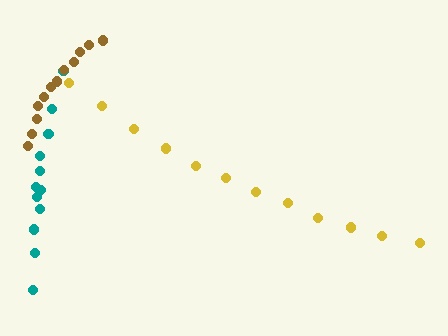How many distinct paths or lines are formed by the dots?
There are 3 distinct paths.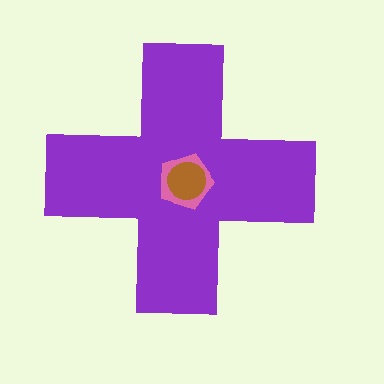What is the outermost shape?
The purple cross.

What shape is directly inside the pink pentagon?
The brown circle.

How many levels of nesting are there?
3.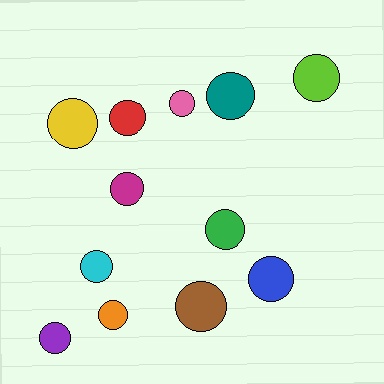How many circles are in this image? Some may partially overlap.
There are 12 circles.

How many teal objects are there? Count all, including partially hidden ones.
There is 1 teal object.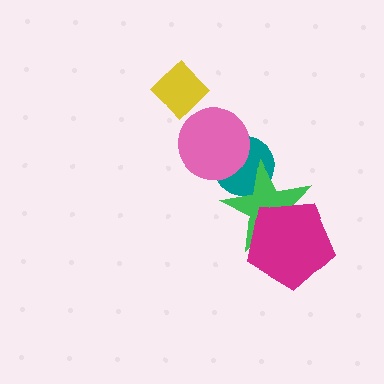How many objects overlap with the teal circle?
2 objects overlap with the teal circle.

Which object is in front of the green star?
The magenta pentagon is in front of the green star.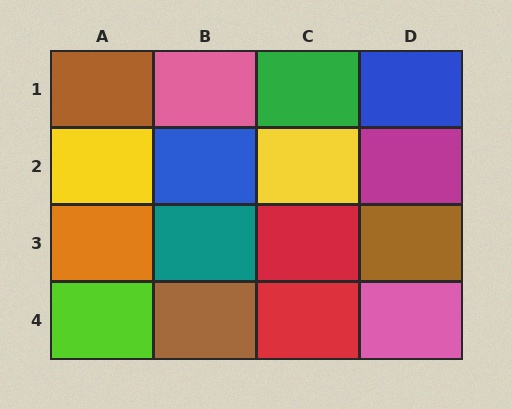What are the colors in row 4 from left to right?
Lime, brown, red, pink.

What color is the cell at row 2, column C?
Yellow.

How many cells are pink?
2 cells are pink.